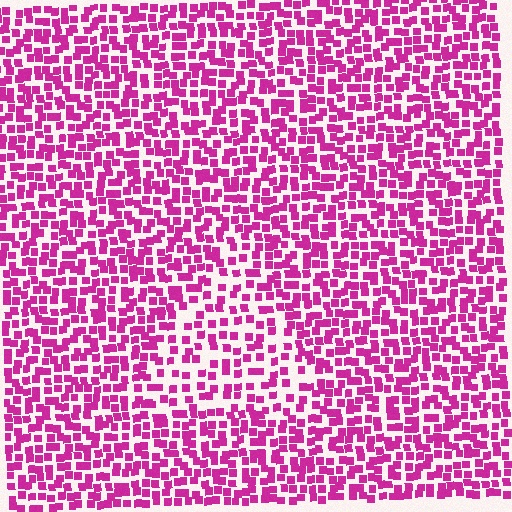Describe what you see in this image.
The image contains small magenta elements arranged at two different densities. A triangle-shaped region is visible where the elements are less densely packed than the surrounding area.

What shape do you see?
I see a triangle.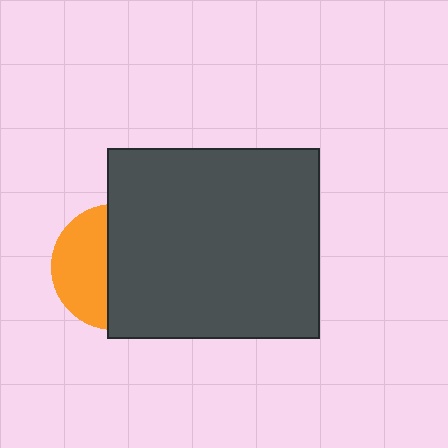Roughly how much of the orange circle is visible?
A small part of it is visible (roughly 43%).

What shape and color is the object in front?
The object in front is a dark gray rectangle.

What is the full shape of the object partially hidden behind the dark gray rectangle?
The partially hidden object is an orange circle.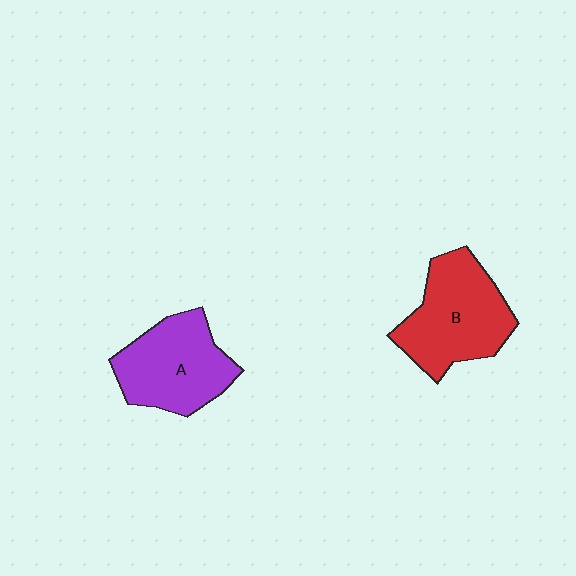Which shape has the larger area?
Shape B (red).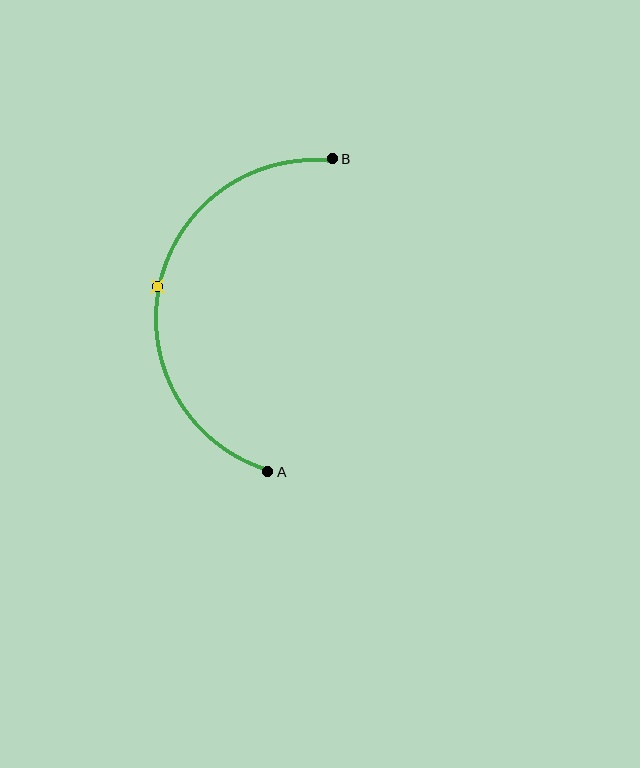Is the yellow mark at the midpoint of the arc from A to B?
Yes. The yellow mark lies on the arc at equal arc-length from both A and B — it is the arc midpoint.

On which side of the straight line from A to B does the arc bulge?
The arc bulges to the left of the straight line connecting A and B.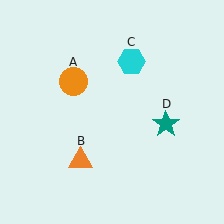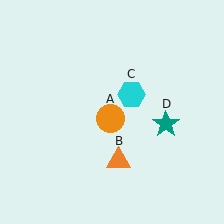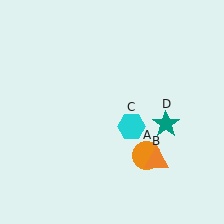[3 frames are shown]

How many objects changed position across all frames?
3 objects changed position: orange circle (object A), orange triangle (object B), cyan hexagon (object C).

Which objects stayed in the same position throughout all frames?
Teal star (object D) remained stationary.